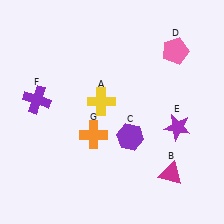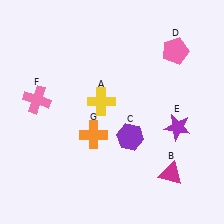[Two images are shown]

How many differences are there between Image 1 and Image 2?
There is 1 difference between the two images.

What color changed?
The cross (F) changed from purple in Image 1 to pink in Image 2.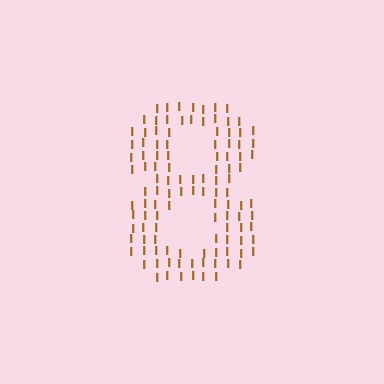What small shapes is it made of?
It is made of small letter I's.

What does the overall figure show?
The overall figure shows the digit 8.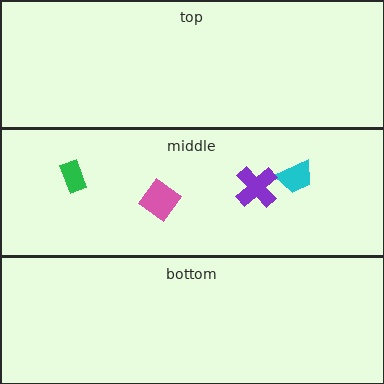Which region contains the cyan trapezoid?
The middle region.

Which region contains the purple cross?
The middle region.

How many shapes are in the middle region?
4.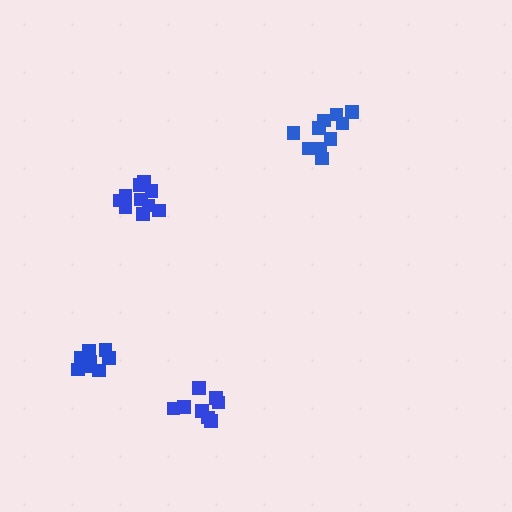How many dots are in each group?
Group 1: 10 dots, Group 2: 10 dots, Group 3: 8 dots, Group 4: 9 dots (37 total).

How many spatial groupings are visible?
There are 4 spatial groupings.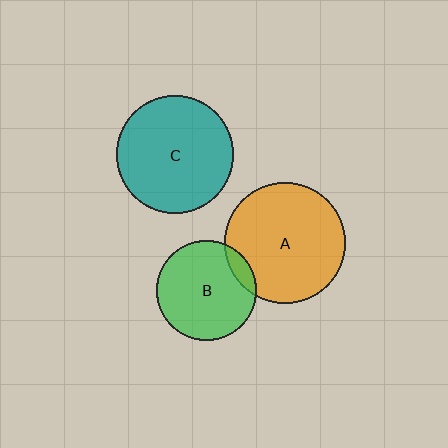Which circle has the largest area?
Circle A (orange).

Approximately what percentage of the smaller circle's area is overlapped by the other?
Approximately 10%.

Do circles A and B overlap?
Yes.